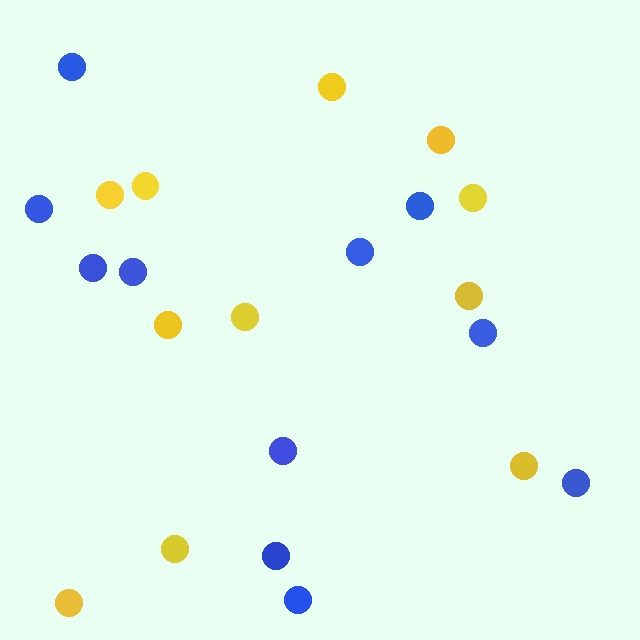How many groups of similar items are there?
There are 2 groups: one group of yellow circles (11) and one group of blue circles (11).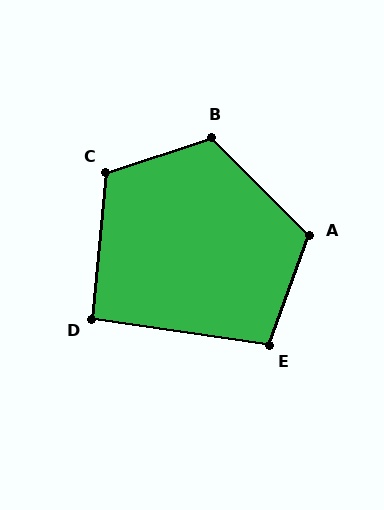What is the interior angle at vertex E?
Approximately 101 degrees (obtuse).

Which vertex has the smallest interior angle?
D, at approximately 93 degrees.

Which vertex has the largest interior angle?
B, at approximately 117 degrees.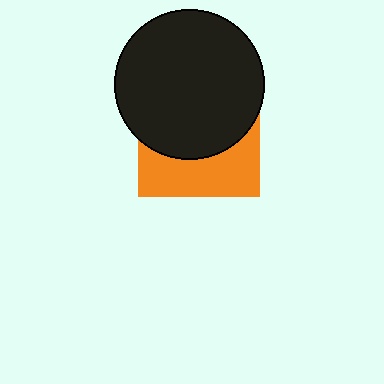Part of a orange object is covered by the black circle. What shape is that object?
It is a square.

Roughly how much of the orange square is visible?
A small part of it is visible (roughly 39%).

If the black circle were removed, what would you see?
You would see the complete orange square.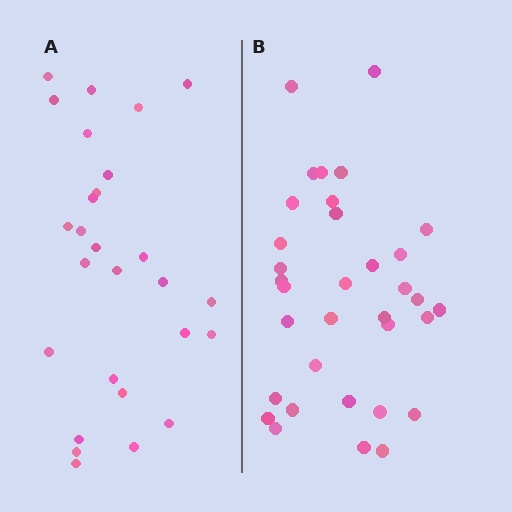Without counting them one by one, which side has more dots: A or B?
Region B (the right region) has more dots.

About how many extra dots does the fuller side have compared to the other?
Region B has roughly 8 or so more dots than region A.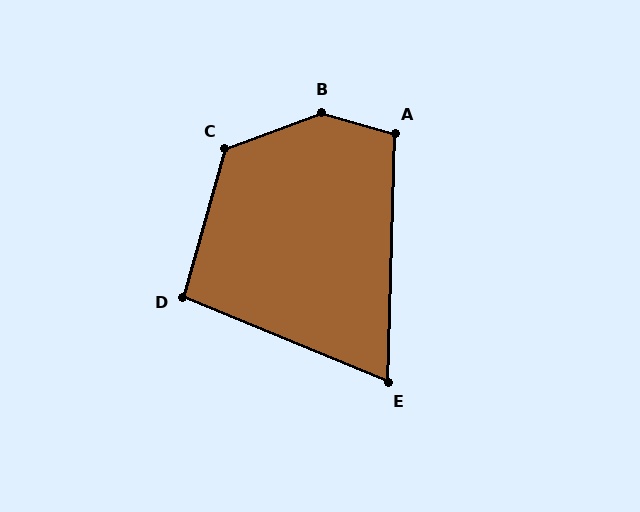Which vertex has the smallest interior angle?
E, at approximately 69 degrees.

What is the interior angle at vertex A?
Approximately 105 degrees (obtuse).